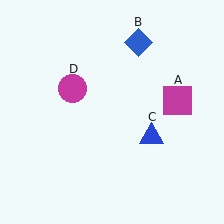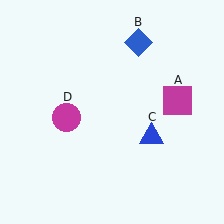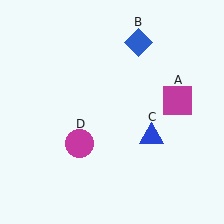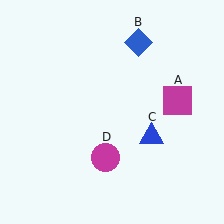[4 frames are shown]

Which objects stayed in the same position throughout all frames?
Magenta square (object A) and blue diamond (object B) and blue triangle (object C) remained stationary.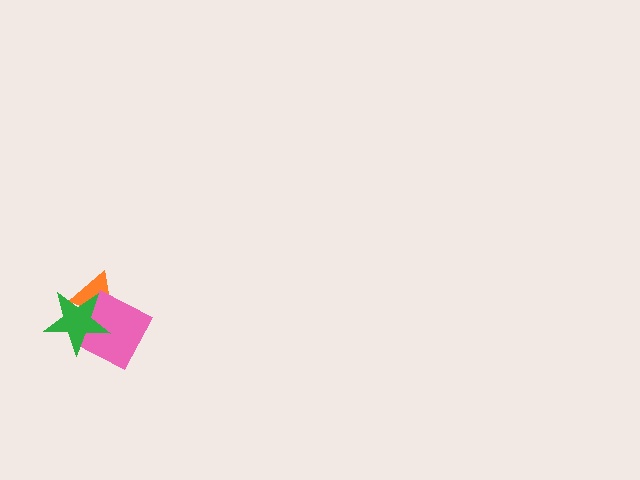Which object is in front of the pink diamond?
The green star is in front of the pink diamond.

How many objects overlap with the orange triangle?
2 objects overlap with the orange triangle.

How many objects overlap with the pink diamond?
2 objects overlap with the pink diamond.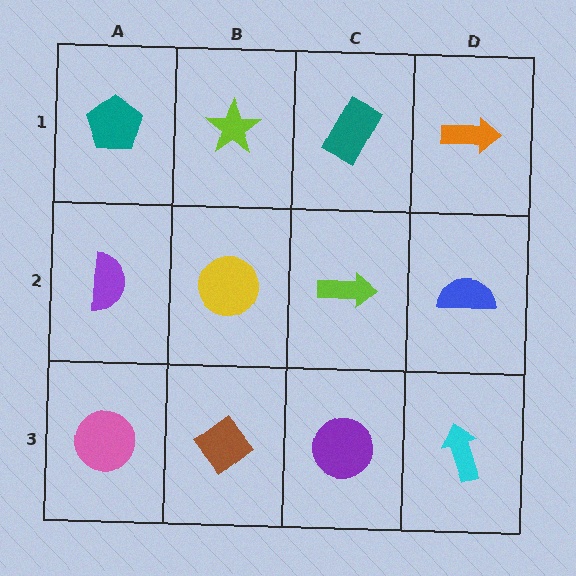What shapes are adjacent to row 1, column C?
A lime arrow (row 2, column C), a lime star (row 1, column B), an orange arrow (row 1, column D).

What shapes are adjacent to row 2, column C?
A teal rectangle (row 1, column C), a purple circle (row 3, column C), a yellow circle (row 2, column B), a blue semicircle (row 2, column D).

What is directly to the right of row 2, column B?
A lime arrow.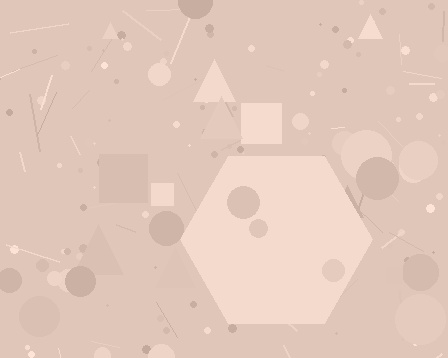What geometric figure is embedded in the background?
A hexagon is embedded in the background.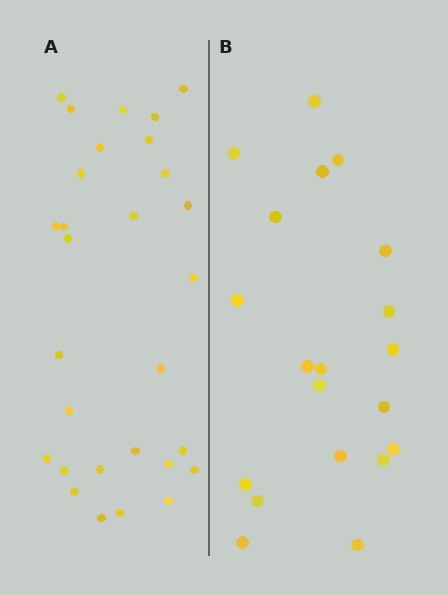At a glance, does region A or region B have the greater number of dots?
Region A (the left region) has more dots.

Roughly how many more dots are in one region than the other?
Region A has roughly 8 or so more dots than region B.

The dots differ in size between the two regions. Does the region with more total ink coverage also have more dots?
No. Region B has more total ink coverage because its dots are larger, but region A actually contains more individual dots. Total area can be misleading — the number of items is what matters here.